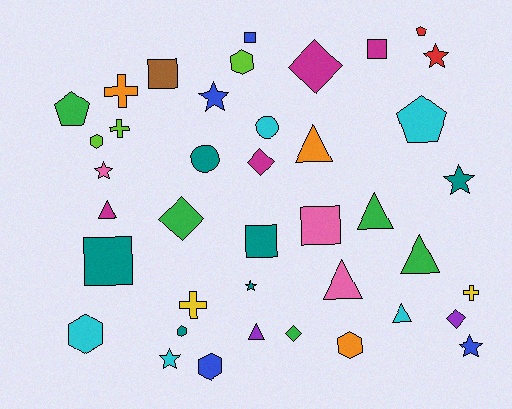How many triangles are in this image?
There are 7 triangles.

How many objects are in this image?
There are 40 objects.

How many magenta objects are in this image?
There are 4 magenta objects.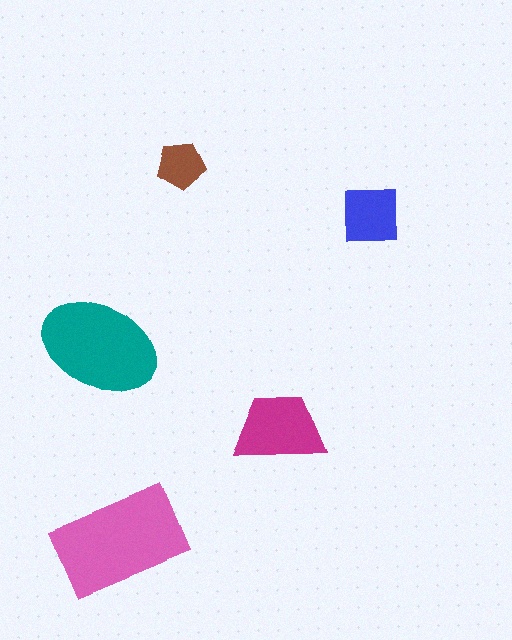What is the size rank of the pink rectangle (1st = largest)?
1st.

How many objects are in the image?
There are 5 objects in the image.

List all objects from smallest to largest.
The brown pentagon, the blue square, the magenta trapezoid, the teal ellipse, the pink rectangle.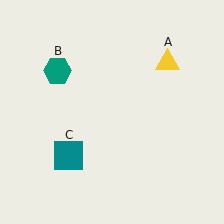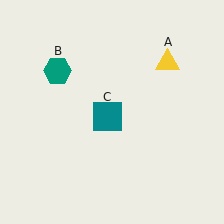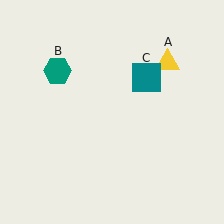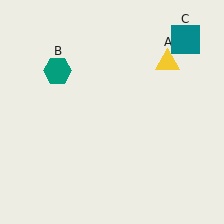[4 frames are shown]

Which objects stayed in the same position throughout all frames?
Yellow triangle (object A) and teal hexagon (object B) remained stationary.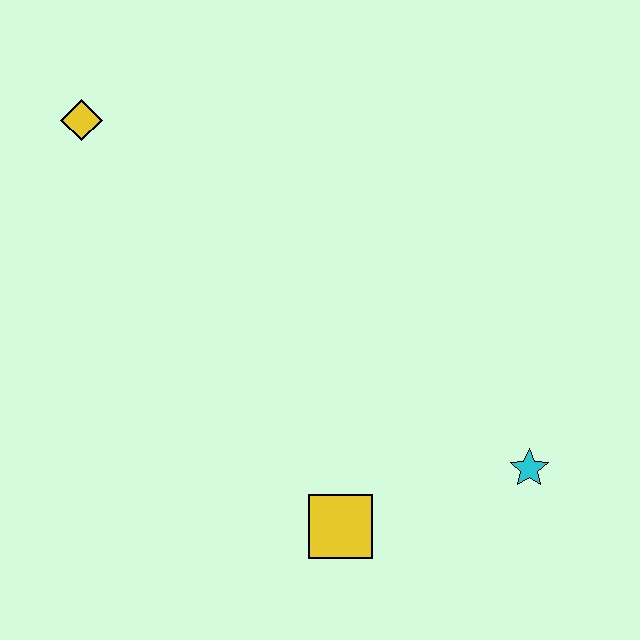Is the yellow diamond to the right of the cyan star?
No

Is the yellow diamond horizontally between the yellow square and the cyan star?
No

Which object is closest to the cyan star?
The yellow square is closest to the cyan star.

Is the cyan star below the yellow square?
No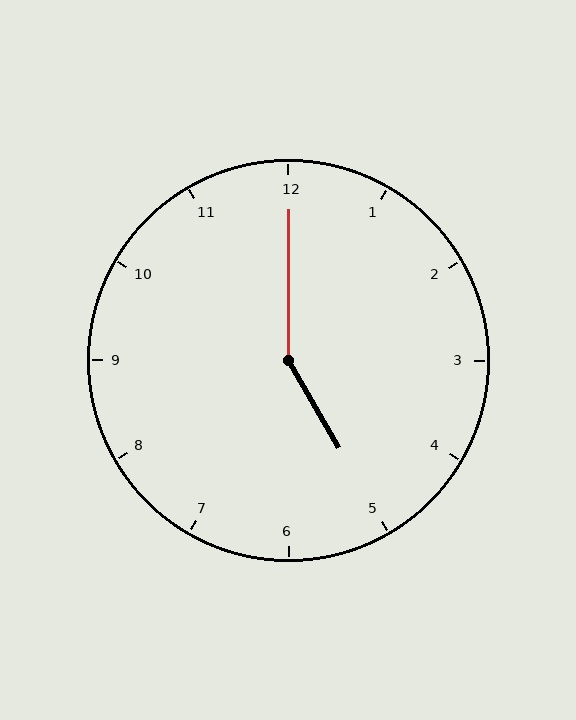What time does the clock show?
5:00.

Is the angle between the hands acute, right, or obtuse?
It is obtuse.